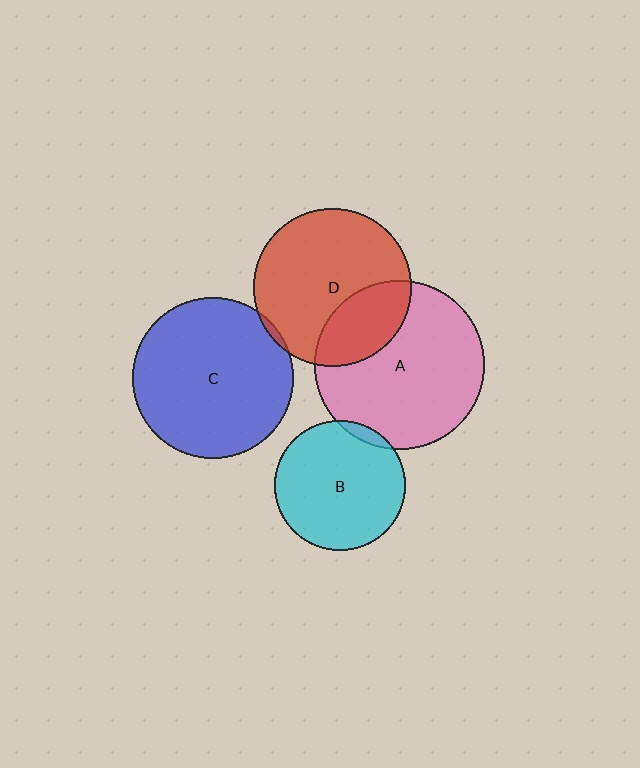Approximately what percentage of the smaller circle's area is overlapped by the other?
Approximately 5%.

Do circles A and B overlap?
Yes.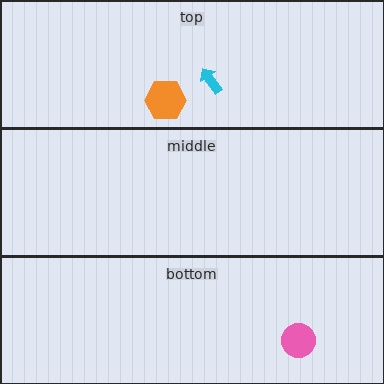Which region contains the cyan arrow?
The top region.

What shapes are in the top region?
The cyan arrow, the orange hexagon.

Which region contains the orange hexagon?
The top region.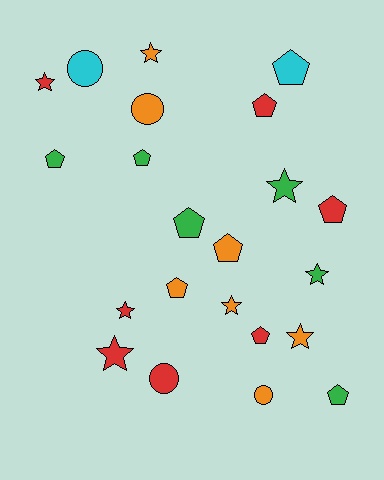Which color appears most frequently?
Red, with 7 objects.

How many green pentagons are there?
There are 4 green pentagons.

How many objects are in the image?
There are 22 objects.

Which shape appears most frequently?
Pentagon, with 10 objects.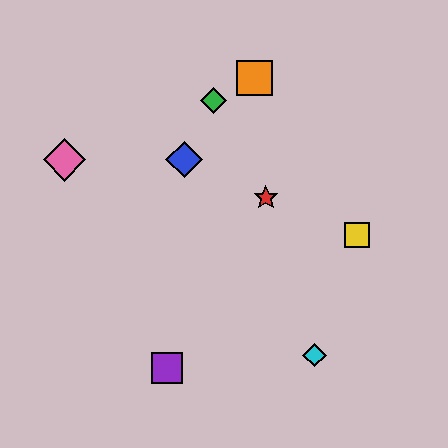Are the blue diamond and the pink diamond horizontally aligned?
Yes, both are at y≈160.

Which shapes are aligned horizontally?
The blue diamond, the pink diamond are aligned horizontally.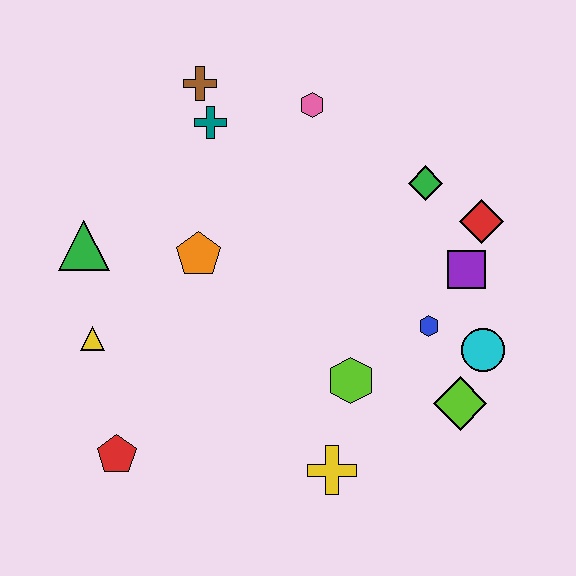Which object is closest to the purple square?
The red diamond is closest to the purple square.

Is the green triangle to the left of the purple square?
Yes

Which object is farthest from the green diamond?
The red pentagon is farthest from the green diamond.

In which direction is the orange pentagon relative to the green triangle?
The orange pentagon is to the right of the green triangle.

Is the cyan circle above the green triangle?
No